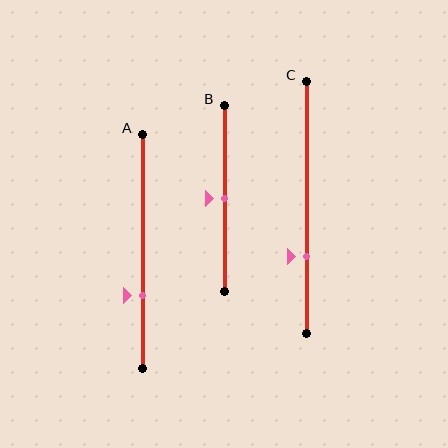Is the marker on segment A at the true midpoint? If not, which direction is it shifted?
No, the marker on segment A is shifted downward by about 19% of the segment length.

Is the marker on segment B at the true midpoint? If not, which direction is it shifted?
Yes, the marker on segment B is at the true midpoint.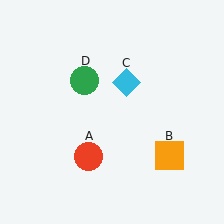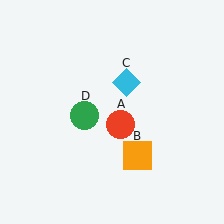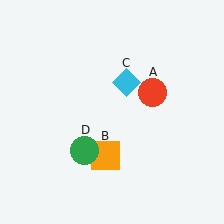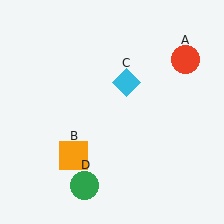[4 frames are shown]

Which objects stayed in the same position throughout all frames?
Cyan diamond (object C) remained stationary.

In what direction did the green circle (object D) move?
The green circle (object D) moved down.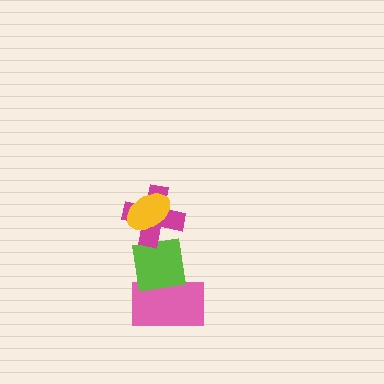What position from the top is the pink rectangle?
The pink rectangle is 4th from the top.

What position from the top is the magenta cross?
The magenta cross is 2nd from the top.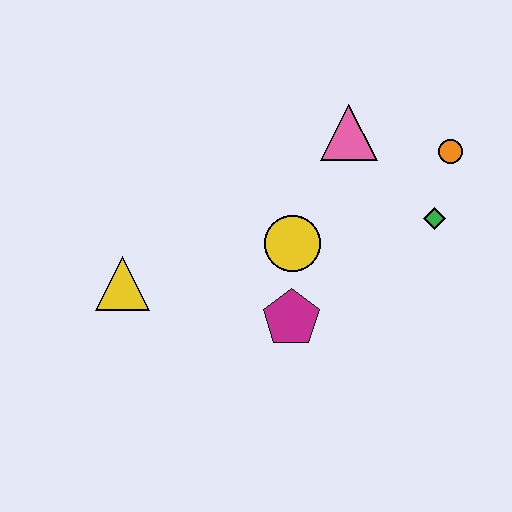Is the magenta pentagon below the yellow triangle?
Yes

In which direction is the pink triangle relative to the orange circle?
The pink triangle is to the left of the orange circle.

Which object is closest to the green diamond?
The orange circle is closest to the green diamond.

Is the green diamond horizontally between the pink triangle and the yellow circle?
No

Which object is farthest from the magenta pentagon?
The orange circle is farthest from the magenta pentagon.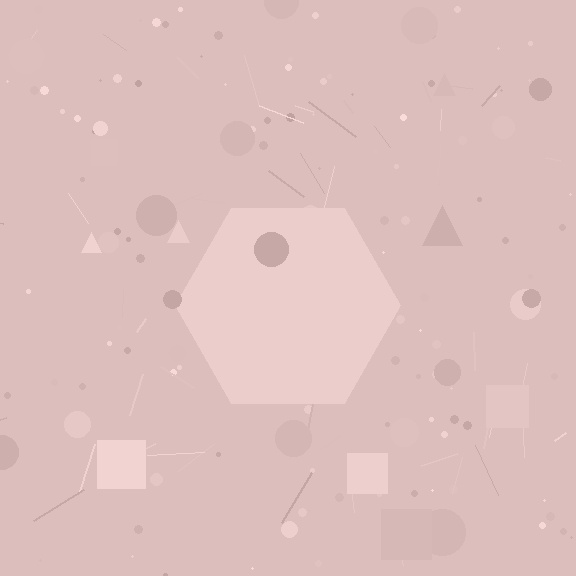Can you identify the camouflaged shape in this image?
The camouflaged shape is a hexagon.